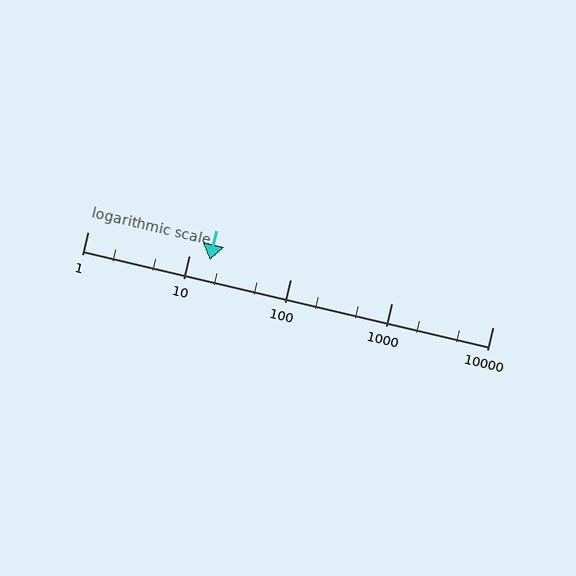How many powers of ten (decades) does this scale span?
The scale spans 4 decades, from 1 to 10000.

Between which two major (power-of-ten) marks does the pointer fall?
The pointer is between 10 and 100.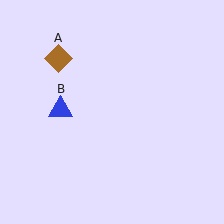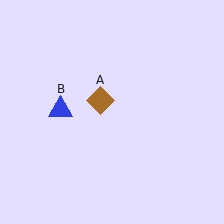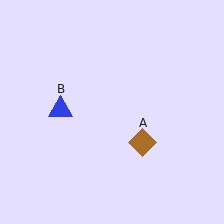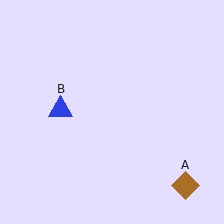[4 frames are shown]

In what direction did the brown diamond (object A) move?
The brown diamond (object A) moved down and to the right.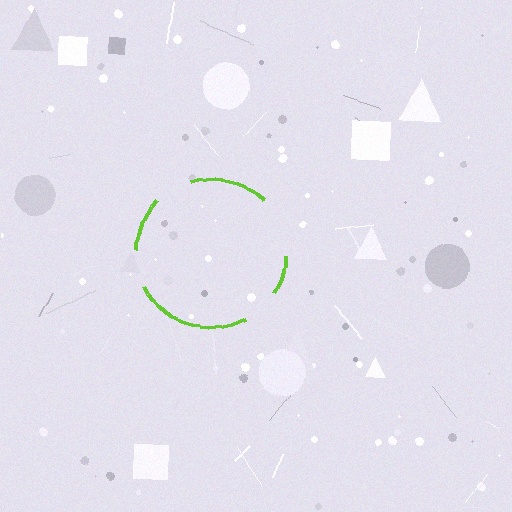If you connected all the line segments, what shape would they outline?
They would outline a circle.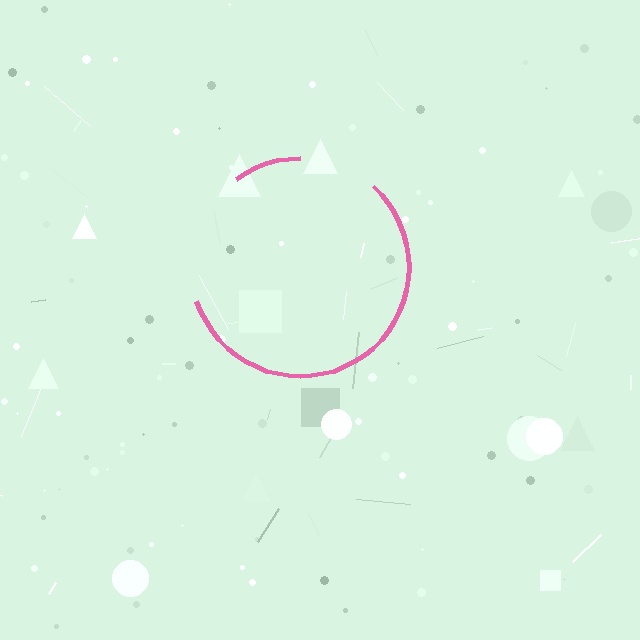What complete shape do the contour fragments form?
The contour fragments form a circle.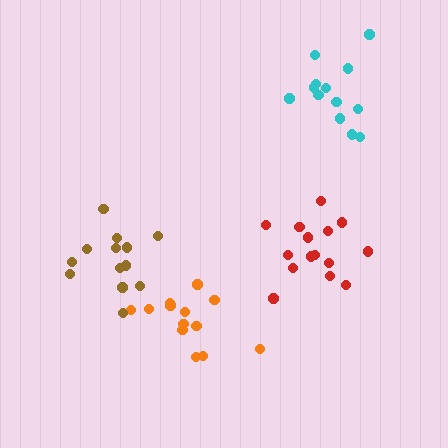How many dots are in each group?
Group 1: 13 dots, Group 2: 13 dots, Group 3: 13 dots, Group 4: 15 dots (54 total).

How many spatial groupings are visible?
There are 4 spatial groupings.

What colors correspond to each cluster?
The clusters are colored: cyan, orange, brown, red.